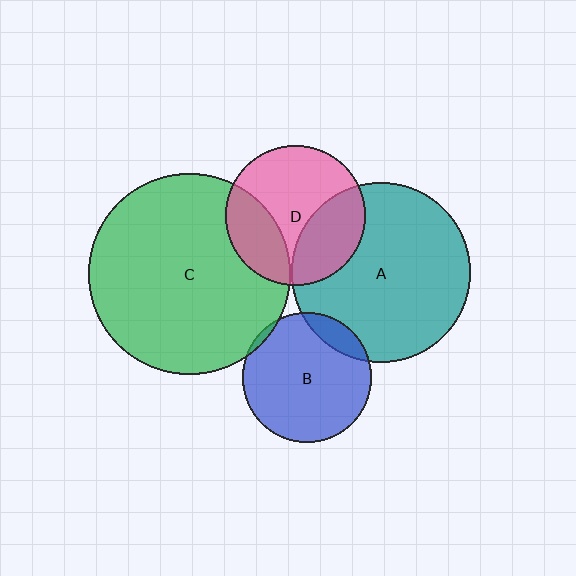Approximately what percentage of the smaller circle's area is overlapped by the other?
Approximately 10%.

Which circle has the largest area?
Circle C (green).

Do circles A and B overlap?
Yes.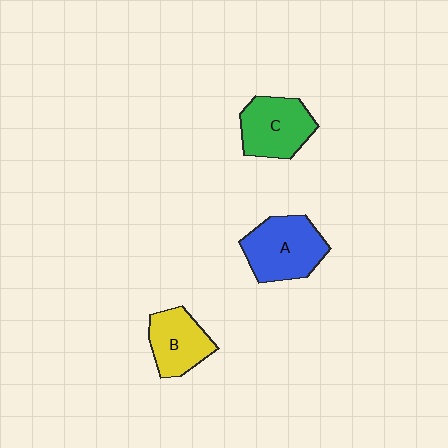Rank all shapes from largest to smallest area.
From largest to smallest: A (blue), C (green), B (yellow).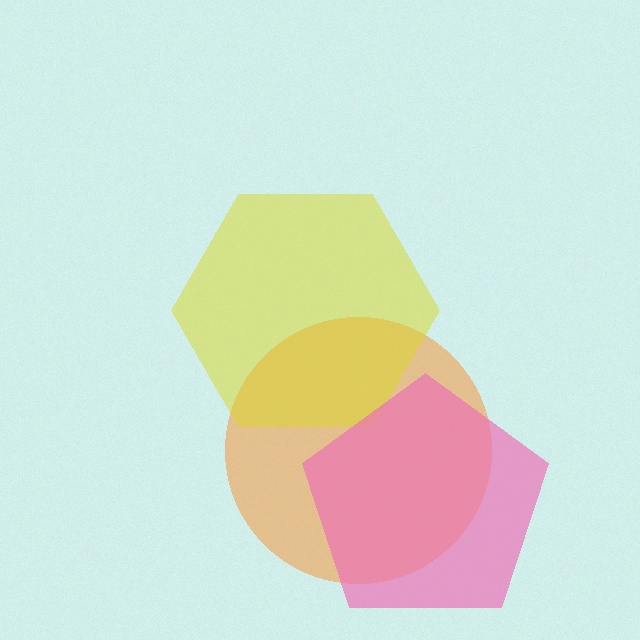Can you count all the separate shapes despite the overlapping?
Yes, there are 3 separate shapes.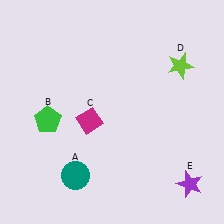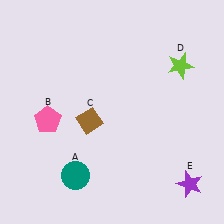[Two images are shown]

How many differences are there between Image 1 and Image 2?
There are 2 differences between the two images.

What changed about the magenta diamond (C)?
In Image 1, C is magenta. In Image 2, it changed to brown.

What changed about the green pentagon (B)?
In Image 1, B is green. In Image 2, it changed to pink.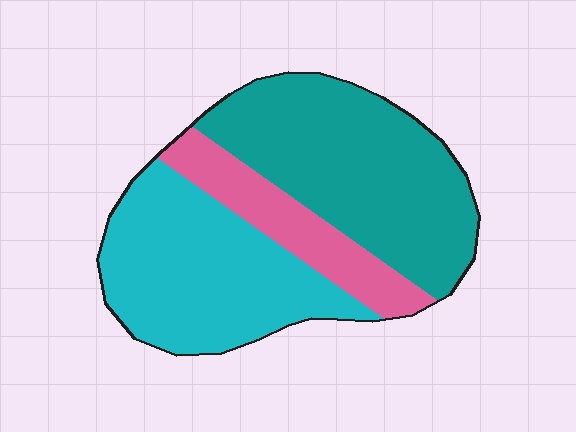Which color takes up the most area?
Teal, at roughly 45%.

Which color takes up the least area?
Pink, at roughly 15%.